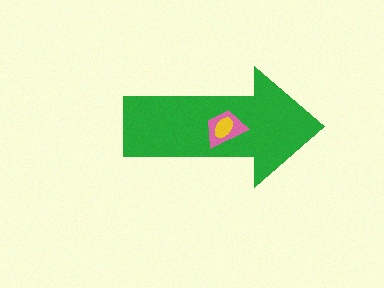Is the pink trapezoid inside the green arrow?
Yes.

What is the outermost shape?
The green arrow.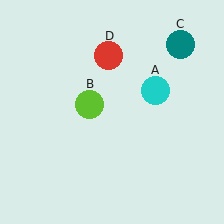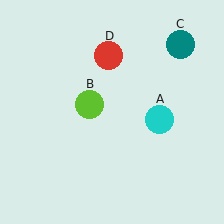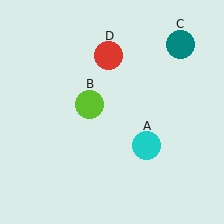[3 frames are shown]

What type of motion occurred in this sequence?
The cyan circle (object A) rotated clockwise around the center of the scene.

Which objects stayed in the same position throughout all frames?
Lime circle (object B) and teal circle (object C) and red circle (object D) remained stationary.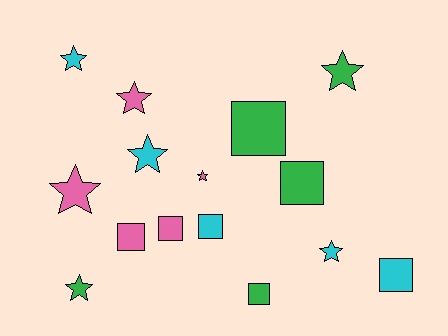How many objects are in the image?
There are 15 objects.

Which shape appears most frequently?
Star, with 8 objects.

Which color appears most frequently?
Green, with 5 objects.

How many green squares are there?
There are 3 green squares.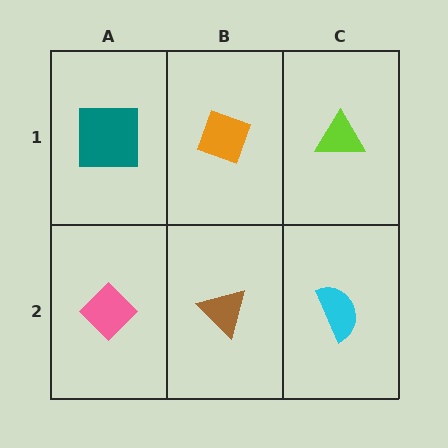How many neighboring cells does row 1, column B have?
3.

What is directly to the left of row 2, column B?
A pink diamond.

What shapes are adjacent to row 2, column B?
An orange diamond (row 1, column B), a pink diamond (row 2, column A), a cyan semicircle (row 2, column C).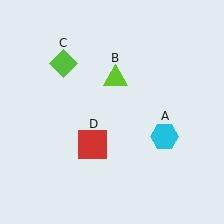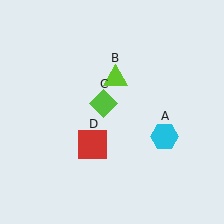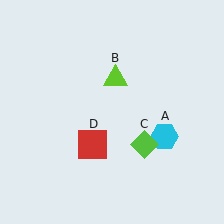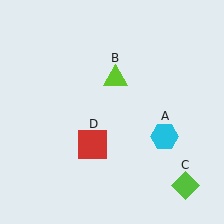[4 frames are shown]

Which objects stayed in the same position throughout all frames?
Cyan hexagon (object A) and lime triangle (object B) and red square (object D) remained stationary.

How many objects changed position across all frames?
1 object changed position: lime diamond (object C).